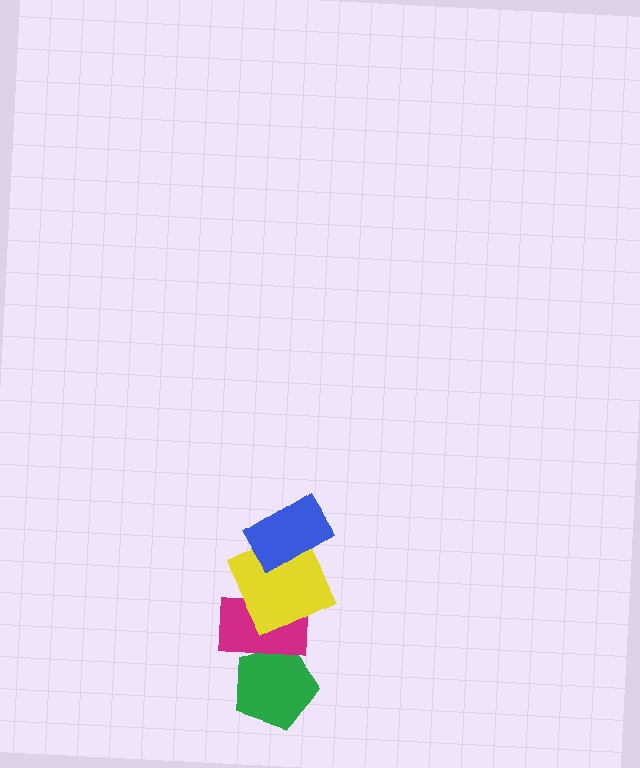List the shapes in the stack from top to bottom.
From top to bottom: the blue rectangle, the yellow square, the magenta rectangle, the green pentagon.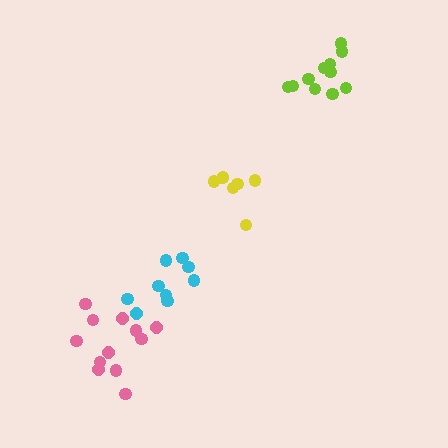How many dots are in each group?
Group 1: 12 dots, Group 2: 7 dots, Group 3: 9 dots, Group 4: 12 dots (40 total).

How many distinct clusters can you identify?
There are 4 distinct clusters.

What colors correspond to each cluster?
The clusters are colored: lime, yellow, cyan, pink.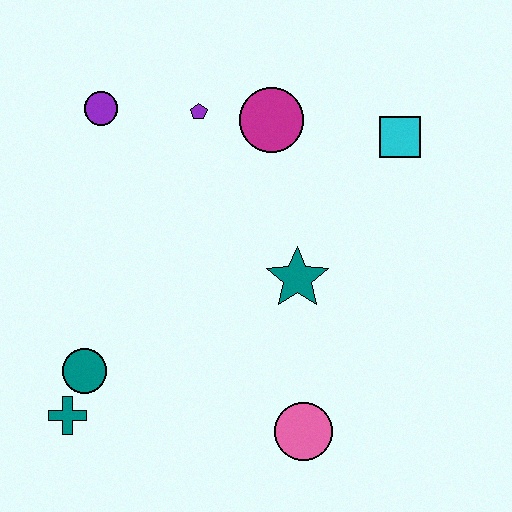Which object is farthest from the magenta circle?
The teal cross is farthest from the magenta circle.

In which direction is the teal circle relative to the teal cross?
The teal circle is above the teal cross.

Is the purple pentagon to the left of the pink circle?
Yes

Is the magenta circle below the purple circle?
Yes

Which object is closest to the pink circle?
The teal star is closest to the pink circle.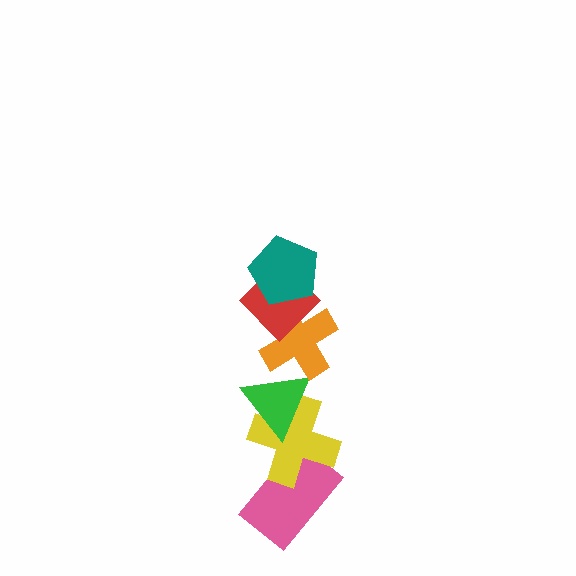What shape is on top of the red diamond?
The teal pentagon is on top of the red diamond.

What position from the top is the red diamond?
The red diamond is 2nd from the top.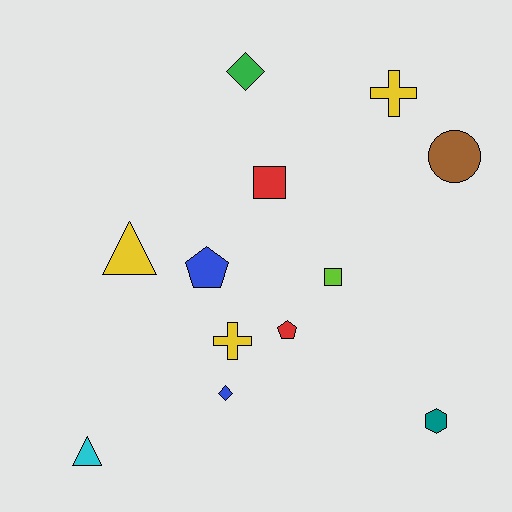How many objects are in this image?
There are 12 objects.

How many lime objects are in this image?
There is 1 lime object.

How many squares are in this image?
There are 2 squares.